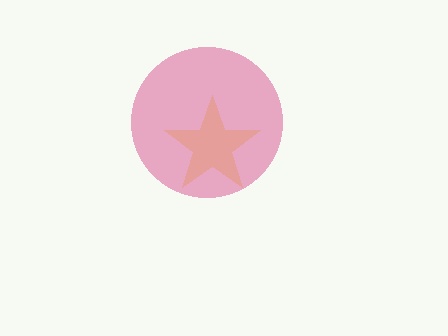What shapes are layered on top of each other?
The layered shapes are: a yellow star, a pink circle.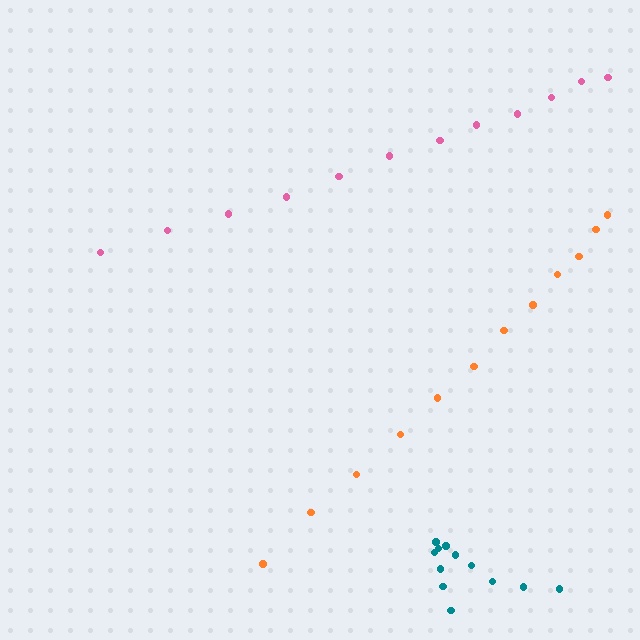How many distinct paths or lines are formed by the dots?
There are 3 distinct paths.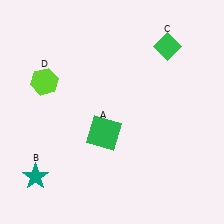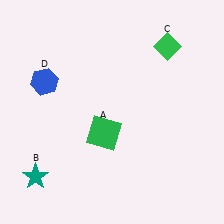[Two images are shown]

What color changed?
The hexagon (D) changed from lime in Image 1 to blue in Image 2.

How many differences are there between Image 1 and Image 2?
There is 1 difference between the two images.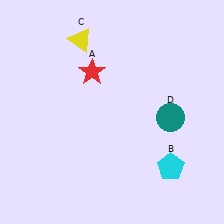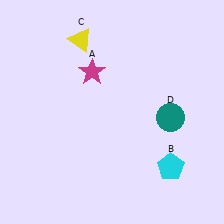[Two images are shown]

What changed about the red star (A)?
In Image 1, A is red. In Image 2, it changed to magenta.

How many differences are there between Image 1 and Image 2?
There is 1 difference between the two images.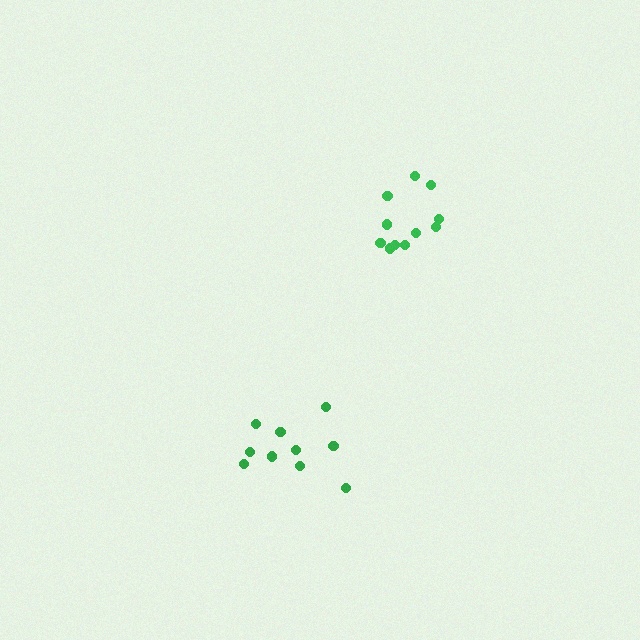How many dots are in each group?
Group 1: 11 dots, Group 2: 10 dots (21 total).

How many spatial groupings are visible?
There are 2 spatial groupings.